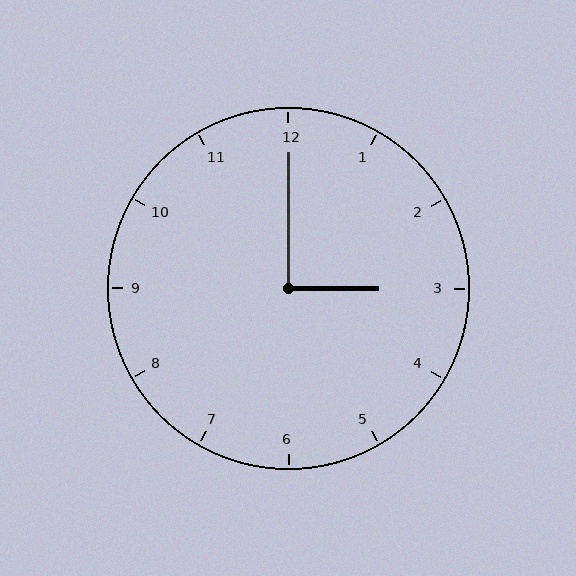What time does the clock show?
3:00.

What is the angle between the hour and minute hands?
Approximately 90 degrees.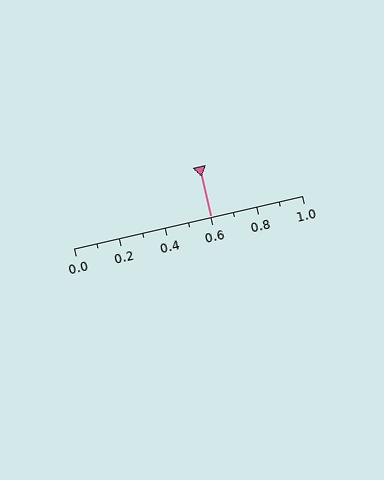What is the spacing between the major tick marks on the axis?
The major ticks are spaced 0.2 apart.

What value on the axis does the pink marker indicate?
The marker indicates approximately 0.6.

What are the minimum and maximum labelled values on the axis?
The axis runs from 0.0 to 1.0.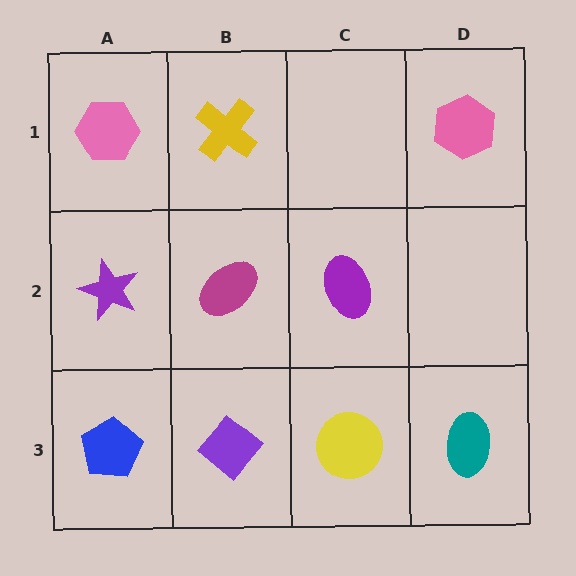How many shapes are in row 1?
3 shapes.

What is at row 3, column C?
A yellow circle.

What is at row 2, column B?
A magenta ellipse.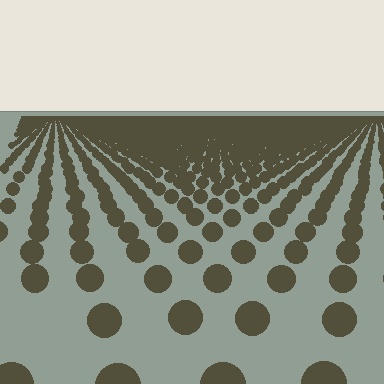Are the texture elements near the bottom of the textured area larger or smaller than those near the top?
Larger. Near the bottom, elements are closer to the viewer and appear at a bigger on-screen size.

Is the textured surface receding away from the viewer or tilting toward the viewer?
The surface is receding away from the viewer. Texture elements get smaller and denser toward the top.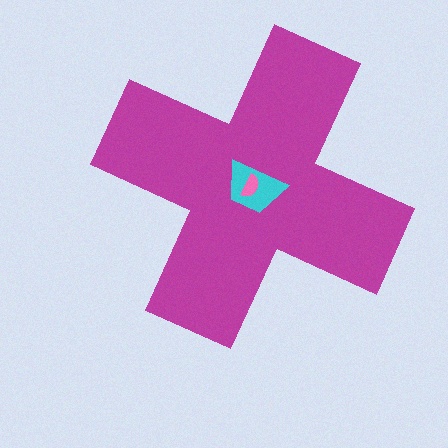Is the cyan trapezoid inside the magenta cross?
Yes.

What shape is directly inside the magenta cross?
The cyan trapezoid.